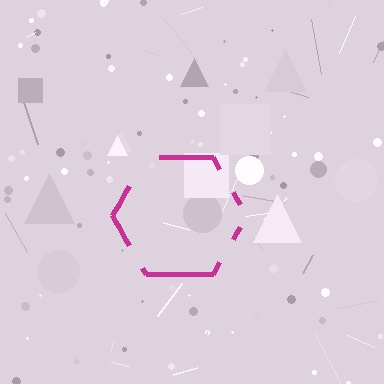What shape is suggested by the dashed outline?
The dashed outline suggests a hexagon.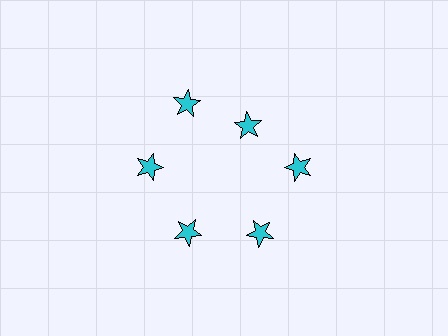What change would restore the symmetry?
The symmetry would be restored by moving it outward, back onto the ring so that all 6 stars sit at equal angles and equal distance from the center.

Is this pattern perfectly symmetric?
No. The 6 cyan stars are arranged in a ring, but one element near the 1 o'clock position is pulled inward toward the center, breaking the 6-fold rotational symmetry.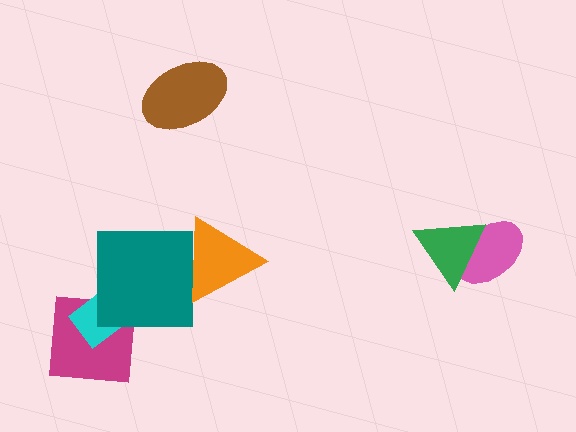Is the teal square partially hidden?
Yes, it is partially covered by another shape.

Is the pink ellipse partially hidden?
Yes, it is partially covered by another shape.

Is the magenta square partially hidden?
Yes, it is partially covered by another shape.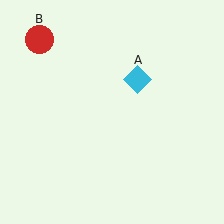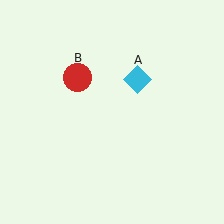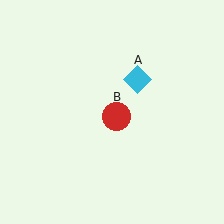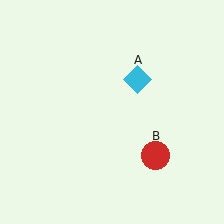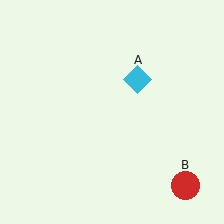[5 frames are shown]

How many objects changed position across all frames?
1 object changed position: red circle (object B).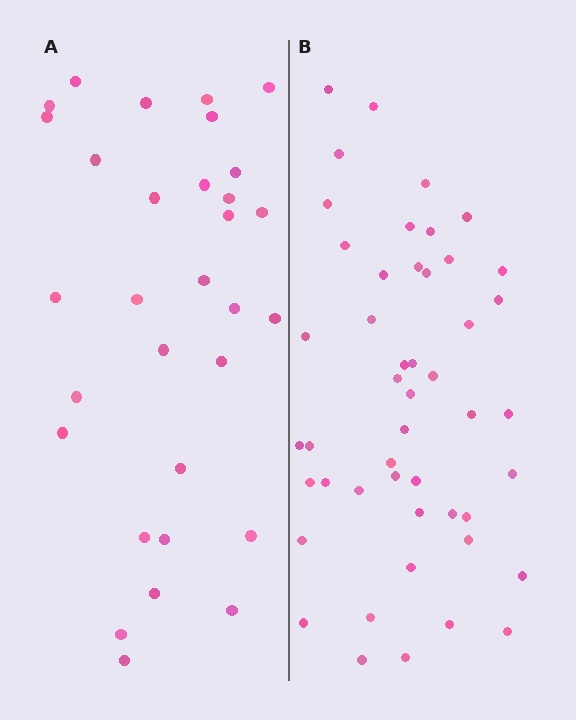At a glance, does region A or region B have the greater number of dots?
Region B (the right region) has more dots.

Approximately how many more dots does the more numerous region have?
Region B has approximately 15 more dots than region A.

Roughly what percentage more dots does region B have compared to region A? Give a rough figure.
About 55% more.